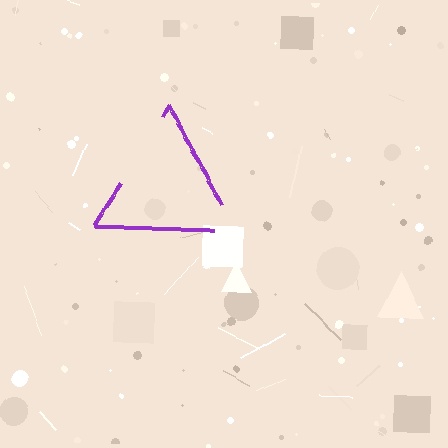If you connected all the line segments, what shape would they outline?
They would outline a triangle.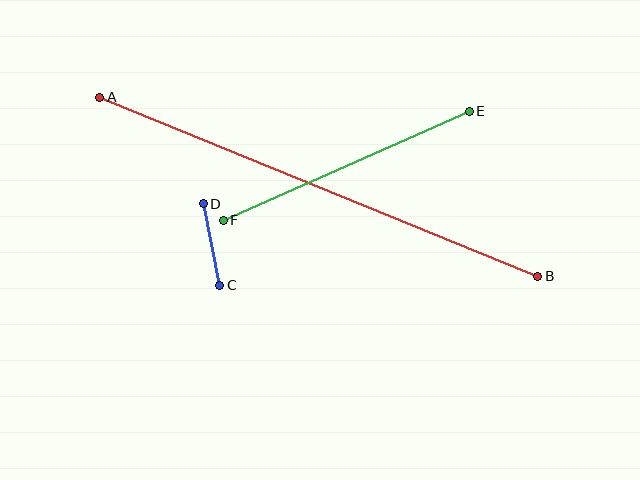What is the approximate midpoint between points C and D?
The midpoint is at approximately (211, 244) pixels.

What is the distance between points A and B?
The distance is approximately 473 pixels.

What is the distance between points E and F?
The distance is approximately 269 pixels.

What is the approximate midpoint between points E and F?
The midpoint is at approximately (346, 166) pixels.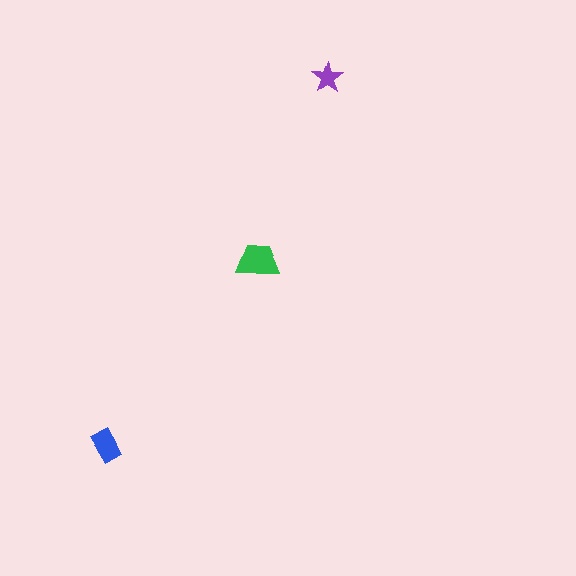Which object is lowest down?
The blue rectangle is bottommost.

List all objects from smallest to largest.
The purple star, the blue rectangle, the green trapezoid.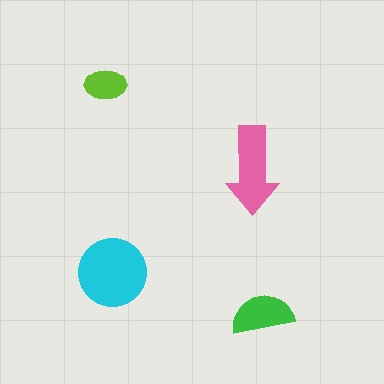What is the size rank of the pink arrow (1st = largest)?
2nd.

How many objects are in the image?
There are 4 objects in the image.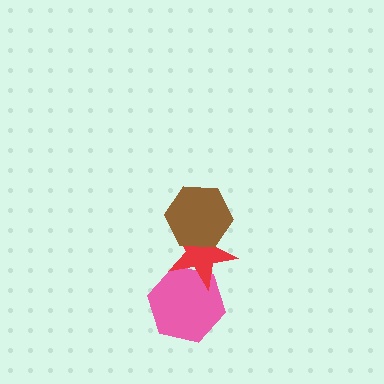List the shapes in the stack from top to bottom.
From top to bottom: the brown hexagon, the red star, the pink hexagon.